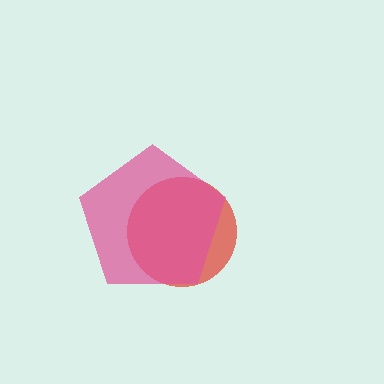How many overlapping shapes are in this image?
There are 2 overlapping shapes in the image.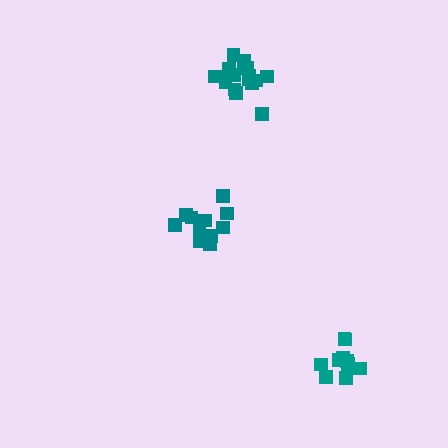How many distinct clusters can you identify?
There are 3 distinct clusters.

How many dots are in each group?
Group 1: 11 dots, Group 2: 15 dots, Group 3: 10 dots (36 total).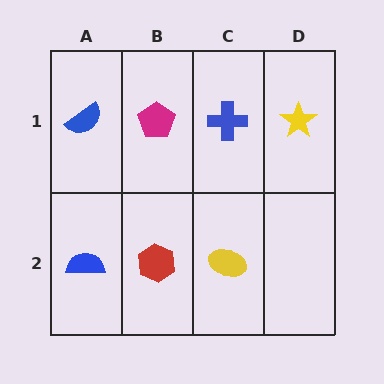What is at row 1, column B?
A magenta pentagon.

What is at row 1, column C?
A blue cross.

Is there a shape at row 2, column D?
No, that cell is empty.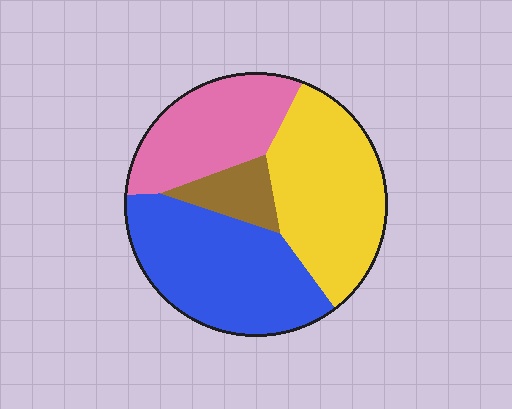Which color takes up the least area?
Brown, at roughly 10%.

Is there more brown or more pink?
Pink.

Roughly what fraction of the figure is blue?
Blue takes up about one third (1/3) of the figure.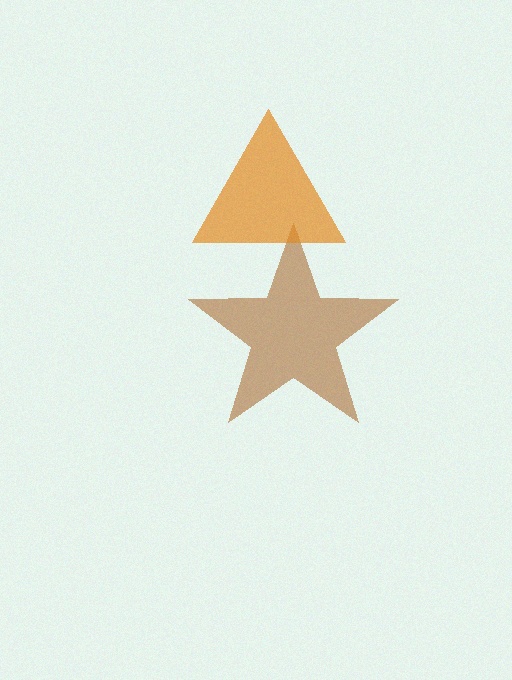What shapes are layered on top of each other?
The layered shapes are: a brown star, an orange triangle.